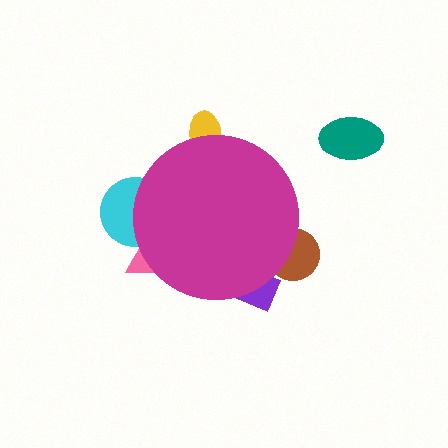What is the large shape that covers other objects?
A magenta circle.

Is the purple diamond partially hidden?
Yes, the purple diamond is partially hidden behind the magenta circle.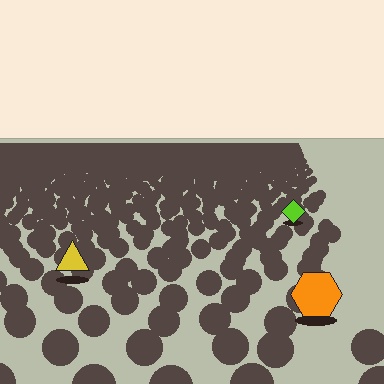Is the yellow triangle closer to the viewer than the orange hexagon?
No. The orange hexagon is closer — you can tell from the texture gradient: the ground texture is coarser near it.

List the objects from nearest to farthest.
From nearest to farthest: the orange hexagon, the yellow triangle, the lime diamond.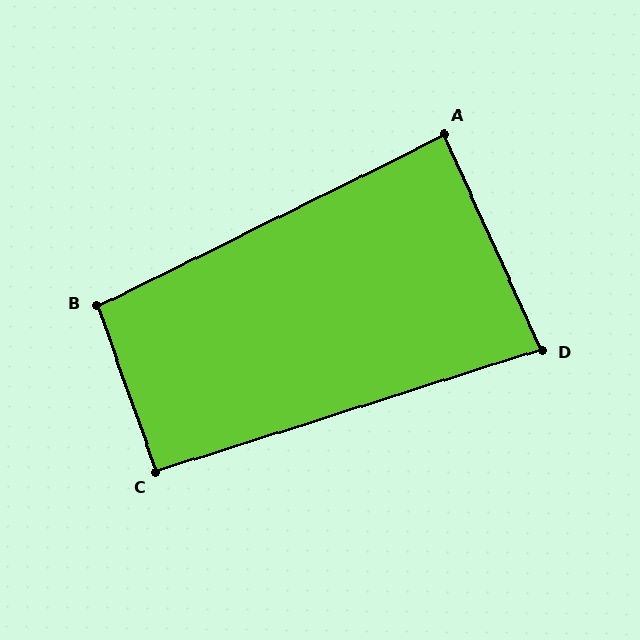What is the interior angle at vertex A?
Approximately 88 degrees (approximately right).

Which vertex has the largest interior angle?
B, at approximately 97 degrees.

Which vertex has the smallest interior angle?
D, at approximately 83 degrees.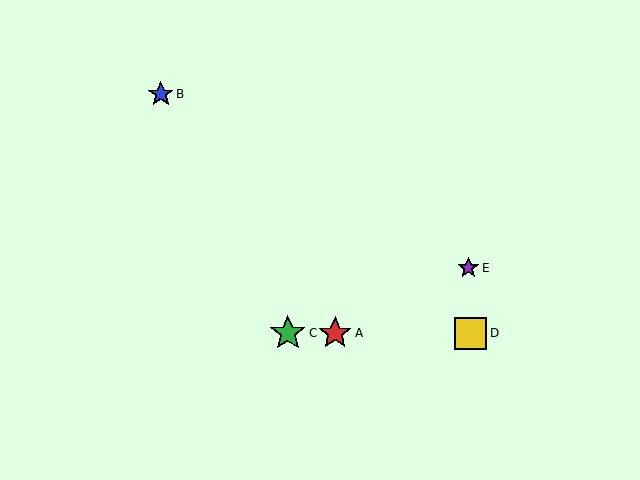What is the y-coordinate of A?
Object A is at y≈333.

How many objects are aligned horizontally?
3 objects (A, C, D) are aligned horizontally.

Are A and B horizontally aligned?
No, A is at y≈333 and B is at y≈94.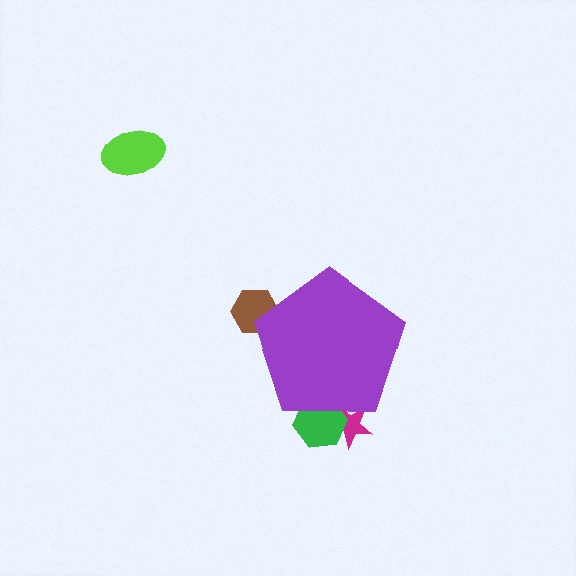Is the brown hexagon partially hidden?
Yes, the brown hexagon is partially hidden behind the purple pentagon.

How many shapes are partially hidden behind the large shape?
3 shapes are partially hidden.